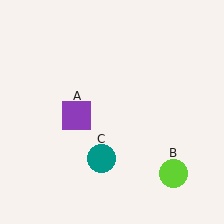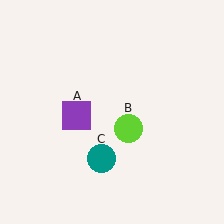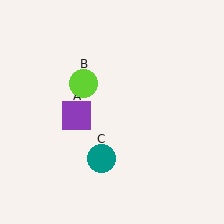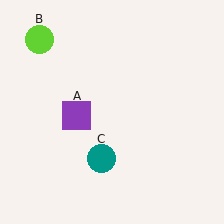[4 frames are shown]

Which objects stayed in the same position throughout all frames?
Purple square (object A) and teal circle (object C) remained stationary.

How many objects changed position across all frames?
1 object changed position: lime circle (object B).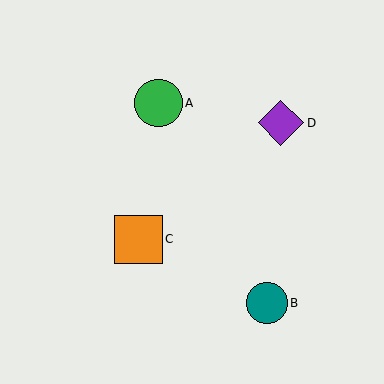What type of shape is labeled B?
Shape B is a teal circle.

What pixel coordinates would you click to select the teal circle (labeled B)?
Click at (267, 303) to select the teal circle B.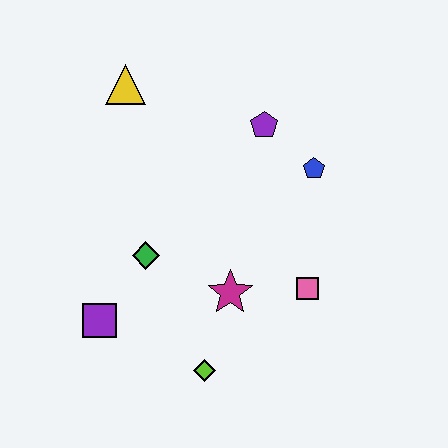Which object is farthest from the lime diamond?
The yellow triangle is farthest from the lime diamond.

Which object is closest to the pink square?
The magenta star is closest to the pink square.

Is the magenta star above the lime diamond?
Yes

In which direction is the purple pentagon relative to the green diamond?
The purple pentagon is above the green diamond.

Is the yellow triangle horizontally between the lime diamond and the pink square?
No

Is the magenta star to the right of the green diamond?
Yes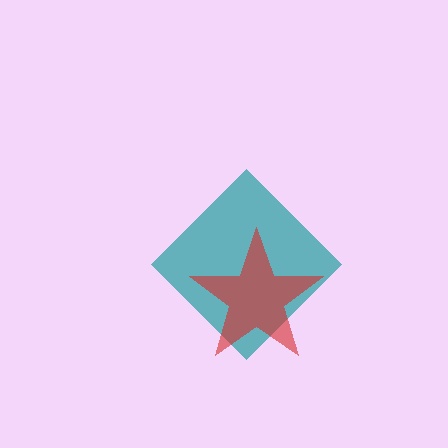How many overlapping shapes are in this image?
There are 2 overlapping shapes in the image.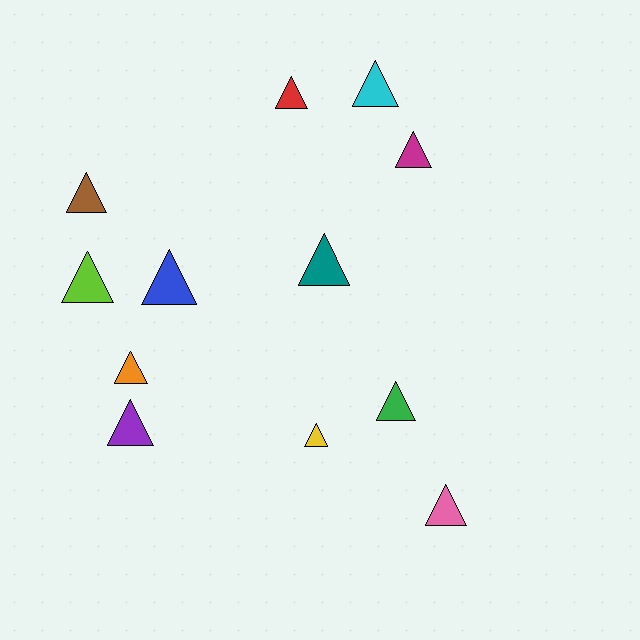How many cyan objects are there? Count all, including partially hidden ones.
There is 1 cyan object.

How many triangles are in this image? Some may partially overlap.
There are 12 triangles.